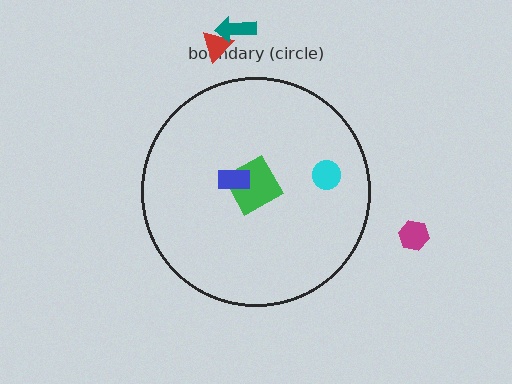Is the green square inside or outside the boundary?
Inside.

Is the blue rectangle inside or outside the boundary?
Inside.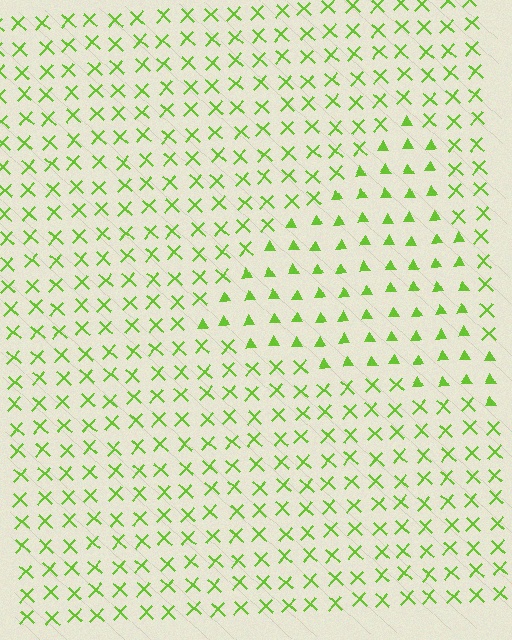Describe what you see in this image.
The image is filled with small lime elements arranged in a uniform grid. A triangle-shaped region contains triangles, while the surrounding area contains X marks. The boundary is defined purely by the change in element shape.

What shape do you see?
I see a triangle.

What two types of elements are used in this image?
The image uses triangles inside the triangle region and X marks outside it.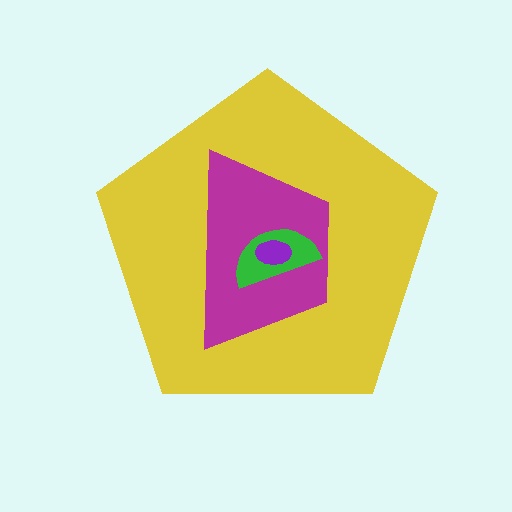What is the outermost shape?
The yellow pentagon.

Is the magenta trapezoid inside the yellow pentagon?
Yes.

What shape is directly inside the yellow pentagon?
The magenta trapezoid.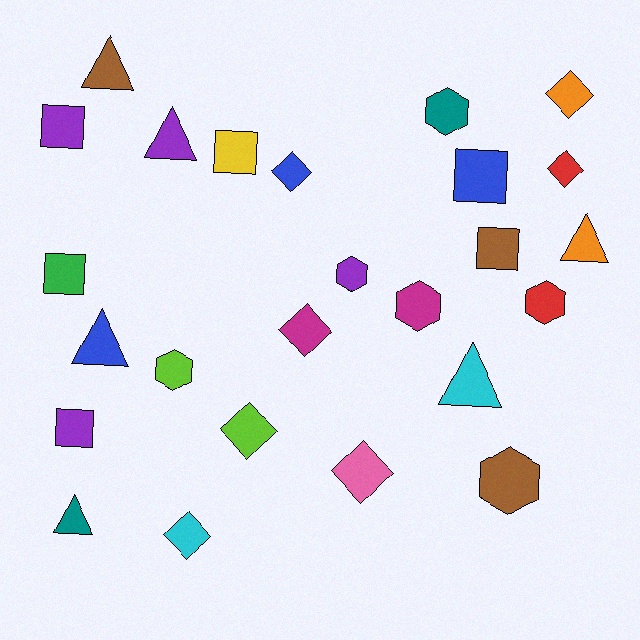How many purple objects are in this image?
There are 4 purple objects.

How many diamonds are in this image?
There are 7 diamonds.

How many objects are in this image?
There are 25 objects.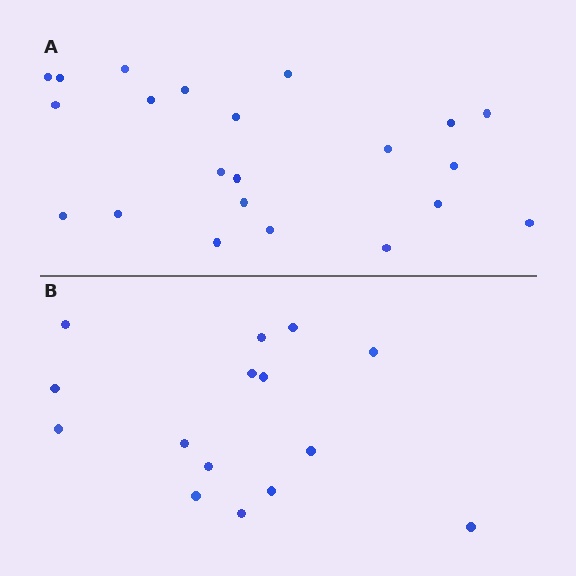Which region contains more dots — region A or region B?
Region A (the top region) has more dots.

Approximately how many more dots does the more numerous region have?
Region A has roughly 8 or so more dots than region B.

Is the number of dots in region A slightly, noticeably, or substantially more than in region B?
Region A has substantially more. The ratio is roughly 1.5 to 1.